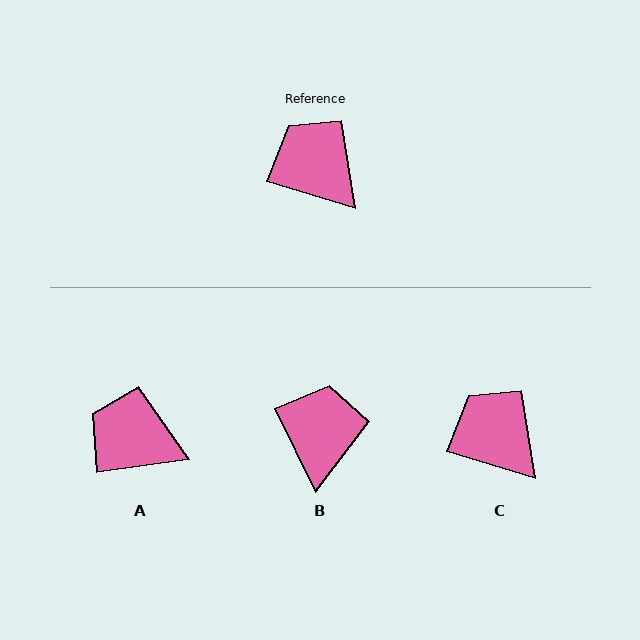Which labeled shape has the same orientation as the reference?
C.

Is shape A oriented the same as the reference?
No, it is off by about 25 degrees.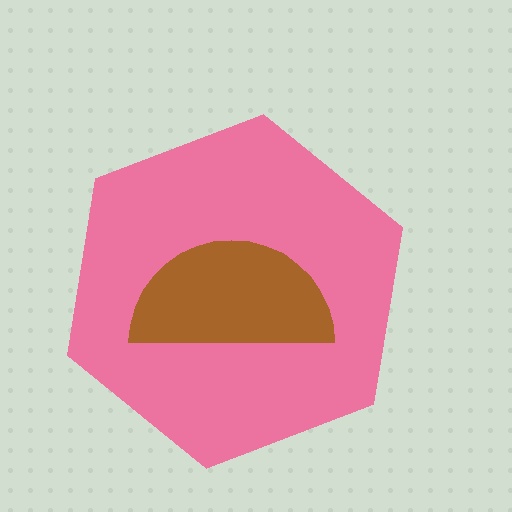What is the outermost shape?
The pink hexagon.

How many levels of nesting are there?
2.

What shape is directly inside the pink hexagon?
The brown semicircle.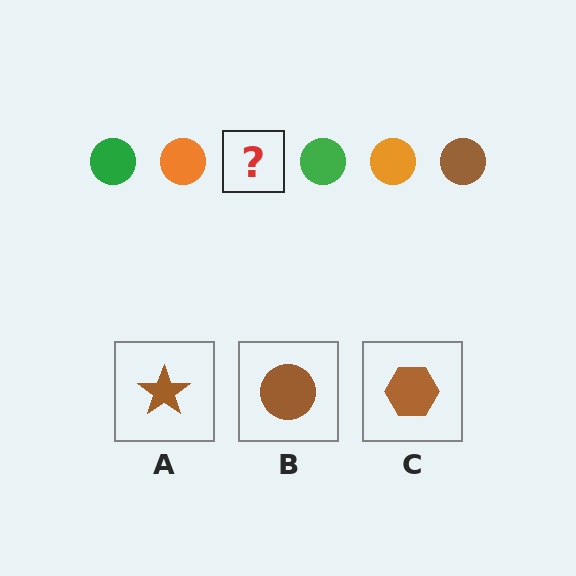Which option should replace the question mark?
Option B.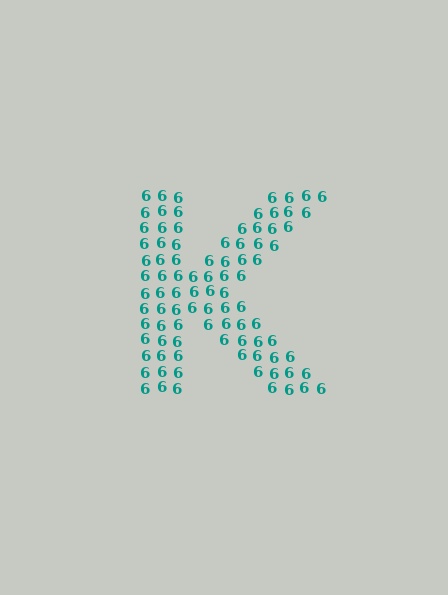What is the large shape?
The large shape is the letter K.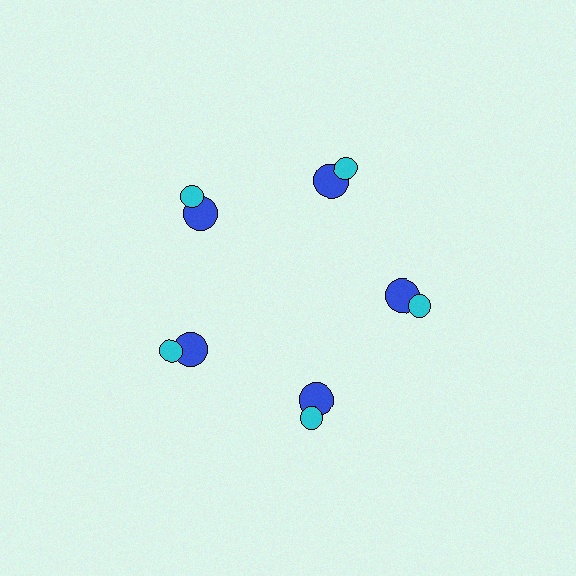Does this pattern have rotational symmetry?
Yes, this pattern has 5-fold rotational symmetry. It looks the same after rotating 72 degrees around the center.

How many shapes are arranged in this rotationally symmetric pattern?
There are 10 shapes, arranged in 5 groups of 2.